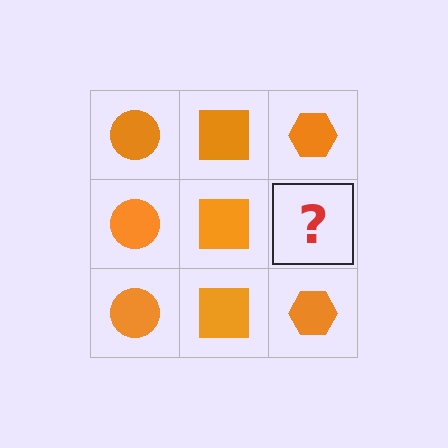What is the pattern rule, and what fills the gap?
The rule is that each column has a consistent shape. The gap should be filled with an orange hexagon.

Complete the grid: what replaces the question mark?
The question mark should be replaced with an orange hexagon.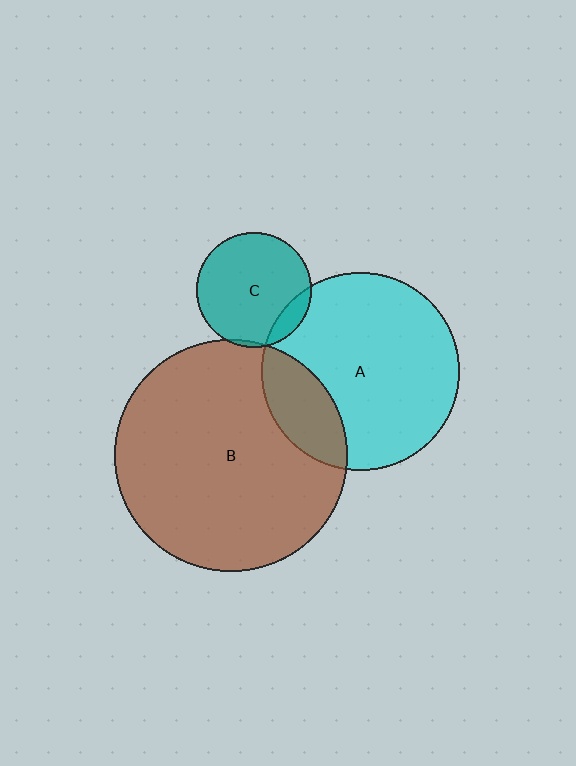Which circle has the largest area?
Circle B (brown).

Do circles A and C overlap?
Yes.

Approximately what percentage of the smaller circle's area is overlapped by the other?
Approximately 10%.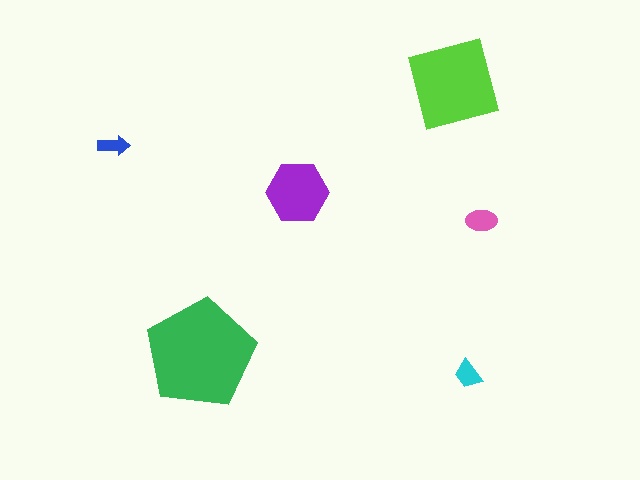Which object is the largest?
The green pentagon.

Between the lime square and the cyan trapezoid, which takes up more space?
The lime square.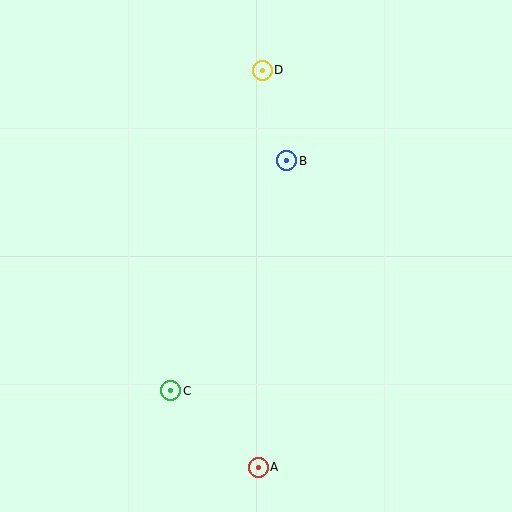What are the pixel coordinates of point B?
Point B is at (287, 161).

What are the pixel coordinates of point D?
Point D is at (262, 70).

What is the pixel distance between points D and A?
The distance between D and A is 397 pixels.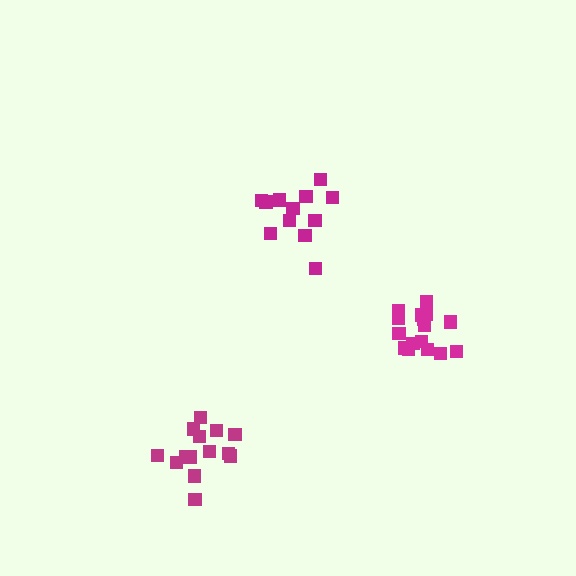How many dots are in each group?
Group 1: 12 dots, Group 2: 16 dots, Group 3: 14 dots (42 total).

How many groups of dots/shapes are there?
There are 3 groups.